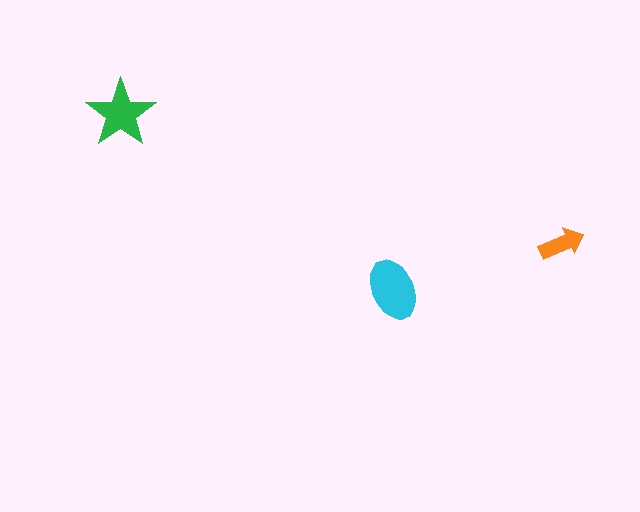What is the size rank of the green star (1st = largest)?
2nd.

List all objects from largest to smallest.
The cyan ellipse, the green star, the orange arrow.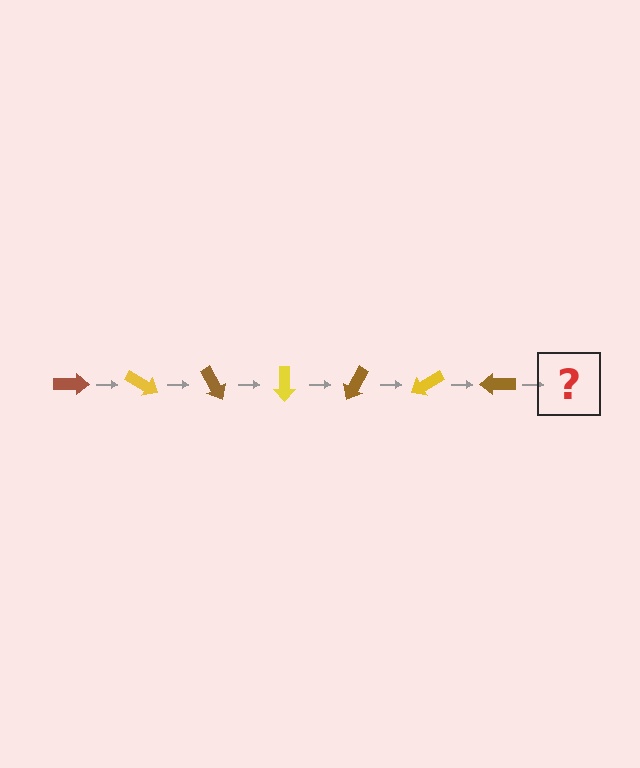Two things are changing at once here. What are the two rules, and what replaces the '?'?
The two rules are that it rotates 30 degrees each step and the color cycles through brown and yellow. The '?' should be a yellow arrow, rotated 210 degrees from the start.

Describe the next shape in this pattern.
It should be a yellow arrow, rotated 210 degrees from the start.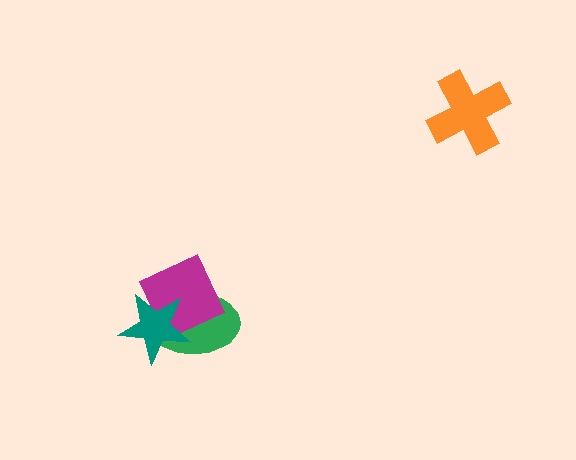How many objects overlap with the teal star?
2 objects overlap with the teal star.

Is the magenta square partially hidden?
Yes, it is partially covered by another shape.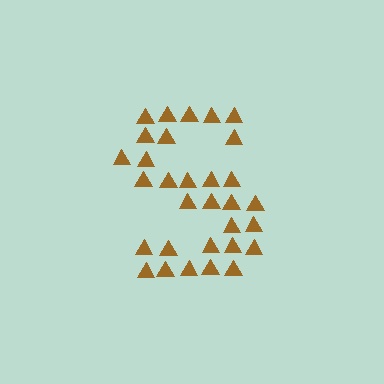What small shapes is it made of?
It is made of small triangles.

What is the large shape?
The large shape is the letter S.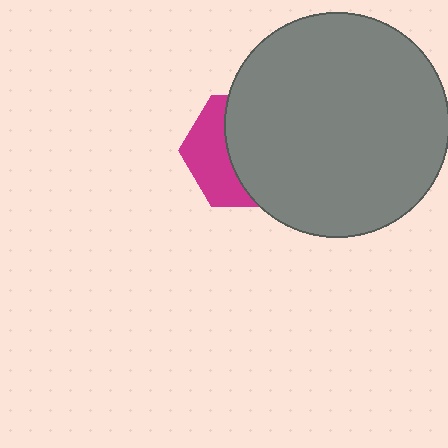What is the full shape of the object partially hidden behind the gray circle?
The partially hidden object is a magenta hexagon.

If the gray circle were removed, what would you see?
You would see the complete magenta hexagon.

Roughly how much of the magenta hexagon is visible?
A small part of it is visible (roughly 39%).